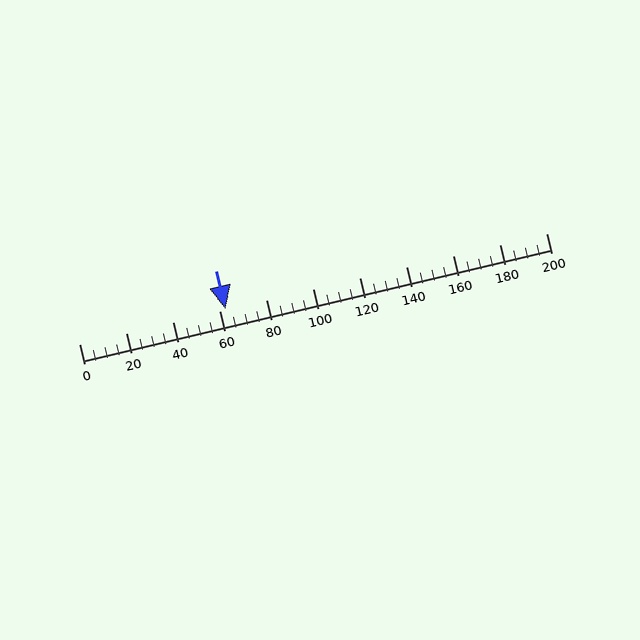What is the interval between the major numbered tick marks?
The major tick marks are spaced 20 units apart.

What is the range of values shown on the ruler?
The ruler shows values from 0 to 200.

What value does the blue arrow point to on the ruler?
The blue arrow points to approximately 63.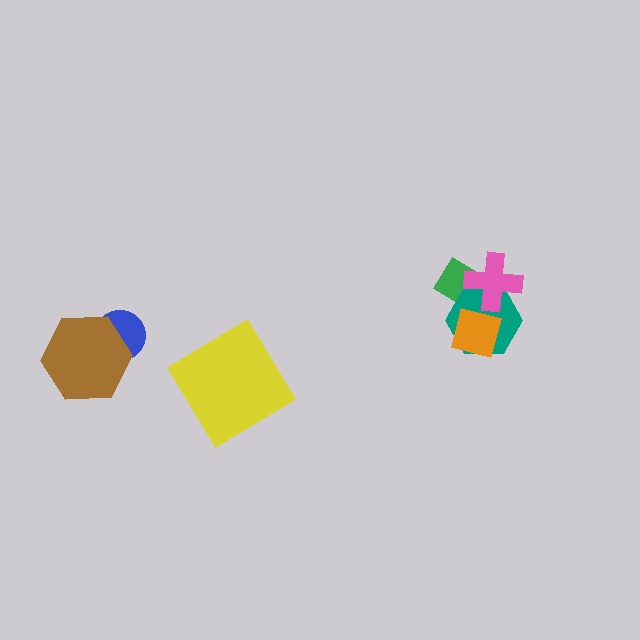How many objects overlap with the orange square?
2 objects overlap with the orange square.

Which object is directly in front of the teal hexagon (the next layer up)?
The pink cross is directly in front of the teal hexagon.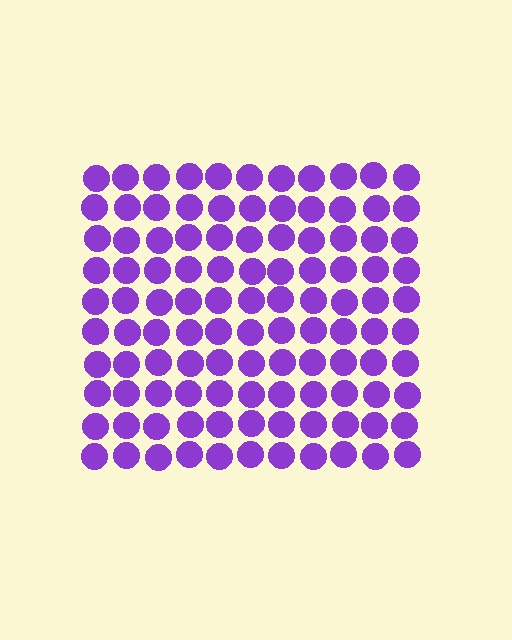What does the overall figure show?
The overall figure shows a square.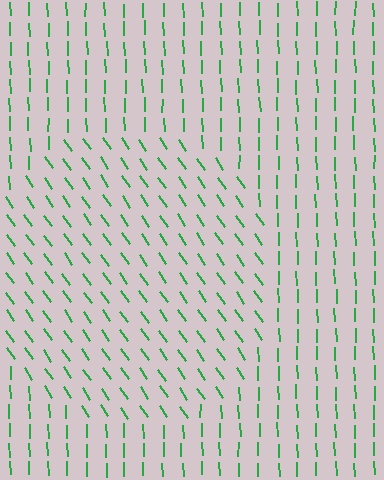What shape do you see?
I see a circle.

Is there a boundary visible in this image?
Yes, there is a texture boundary formed by a change in line orientation.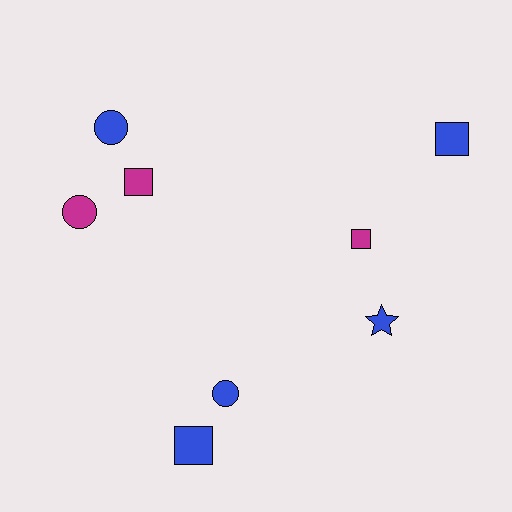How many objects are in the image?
There are 8 objects.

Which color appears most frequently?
Blue, with 5 objects.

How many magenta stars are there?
There are no magenta stars.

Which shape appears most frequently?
Square, with 4 objects.